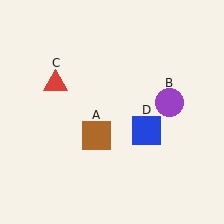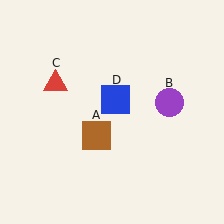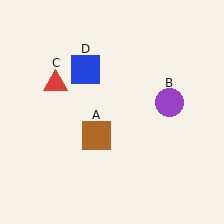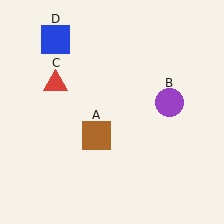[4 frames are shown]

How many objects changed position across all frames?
1 object changed position: blue square (object D).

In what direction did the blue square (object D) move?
The blue square (object D) moved up and to the left.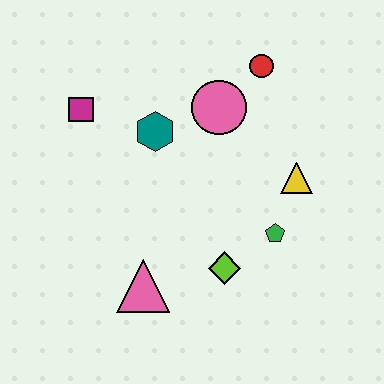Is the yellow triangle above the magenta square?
No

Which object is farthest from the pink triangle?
The red circle is farthest from the pink triangle.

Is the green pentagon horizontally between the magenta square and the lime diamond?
No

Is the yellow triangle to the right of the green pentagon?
Yes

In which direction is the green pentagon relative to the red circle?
The green pentagon is below the red circle.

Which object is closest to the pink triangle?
The lime diamond is closest to the pink triangle.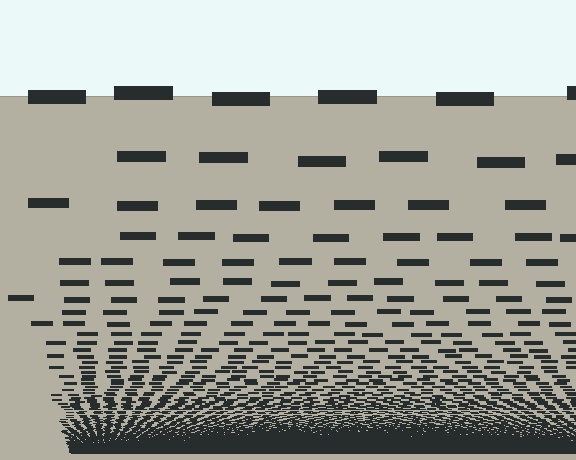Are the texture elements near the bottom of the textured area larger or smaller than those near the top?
Smaller. The gradient is inverted — elements near the bottom are smaller and denser.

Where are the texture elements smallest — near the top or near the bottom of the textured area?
Near the bottom.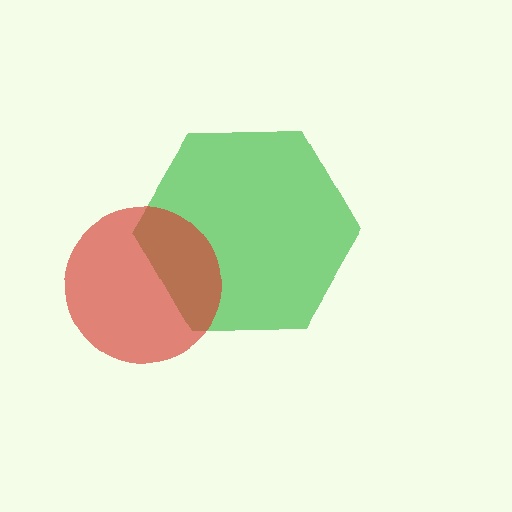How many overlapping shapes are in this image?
There are 2 overlapping shapes in the image.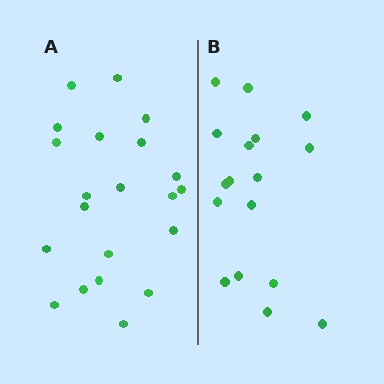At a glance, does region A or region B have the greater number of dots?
Region A (the left region) has more dots.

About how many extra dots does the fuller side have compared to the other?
Region A has about 4 more dots than region B.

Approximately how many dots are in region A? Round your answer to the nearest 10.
About 20 dots. (The exact count is 21, which rounds to 20.)